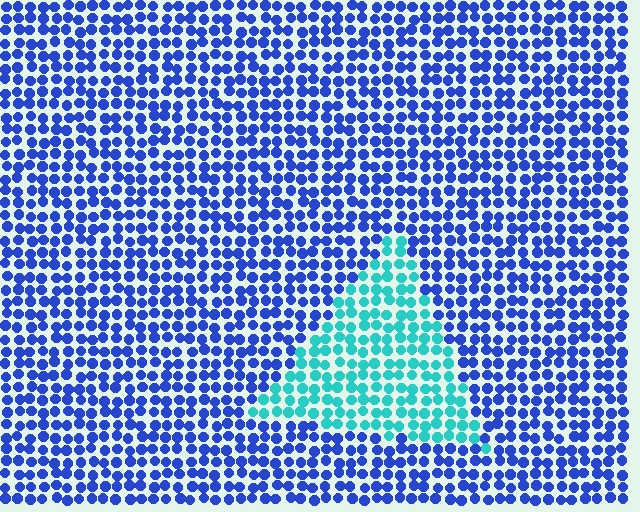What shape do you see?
I see a triangle.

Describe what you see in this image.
The image is filled with small blue elements in a uniform arrangement. A triangle-shaped region is visible where the elements are tinted to a slightly different hue, forming a subtle color boundary.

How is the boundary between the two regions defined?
The boundary is defined purely by a slight shift in hue (about 52 degrees). Spacing, size, and orientation are identical on both sides.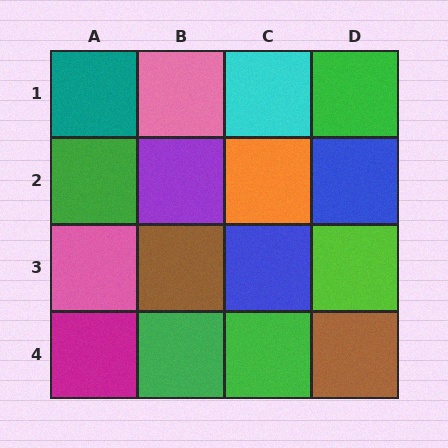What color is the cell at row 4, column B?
Green.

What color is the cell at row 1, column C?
Cyan.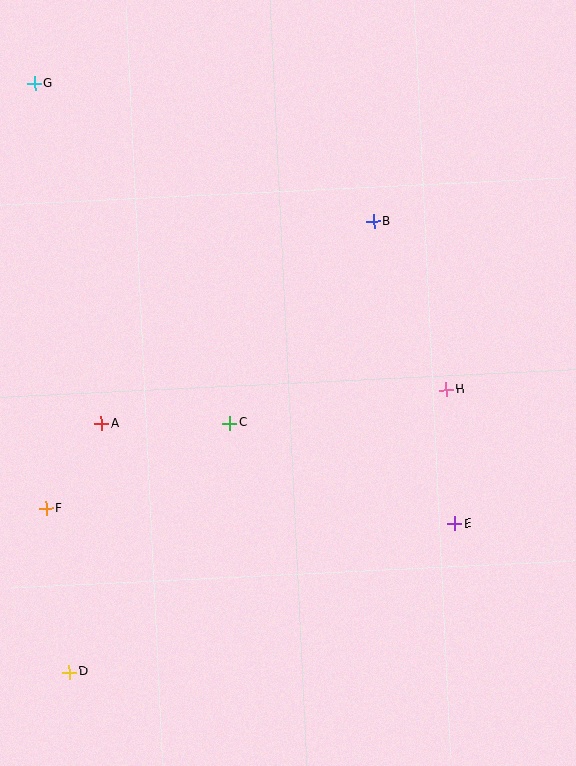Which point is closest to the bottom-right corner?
Point E is closest to the bottom-right corner.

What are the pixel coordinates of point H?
Point H is at (446, 390).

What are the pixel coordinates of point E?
Point E is at (455, 524).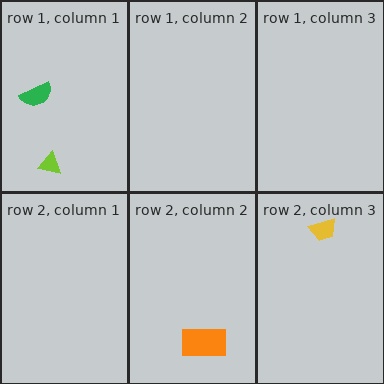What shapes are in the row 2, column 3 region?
The yellow trapezoid.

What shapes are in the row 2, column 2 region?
The orange rectangle.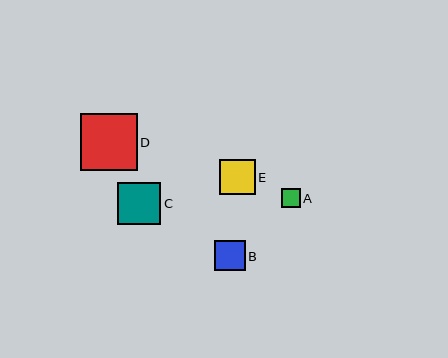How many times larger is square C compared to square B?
Square C is approximately 1.4 times the size of square B.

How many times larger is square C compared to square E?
Square C is approximately 1.2 times the size of square E.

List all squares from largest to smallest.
From largest to smallest: D, C, E, B, A.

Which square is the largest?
Square D is the largest with a size of approximately 57 pixels.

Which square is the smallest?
Square A is the smallest with a size of approximately 19 pixels.